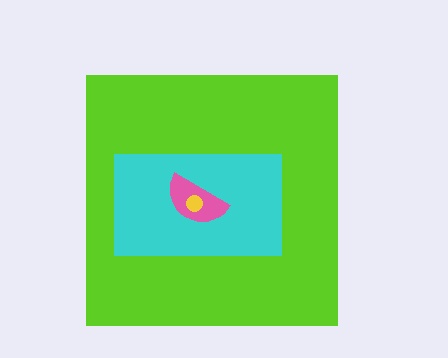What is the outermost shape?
The lime square.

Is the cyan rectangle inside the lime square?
Yes.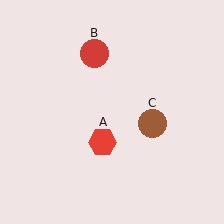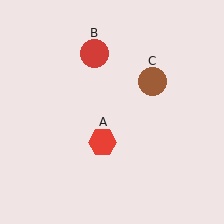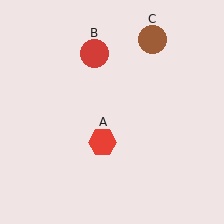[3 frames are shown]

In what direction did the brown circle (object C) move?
The brown circle (object C) moved up.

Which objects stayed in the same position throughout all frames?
Red hexagon (object A) and red circle (object B) remained stationary.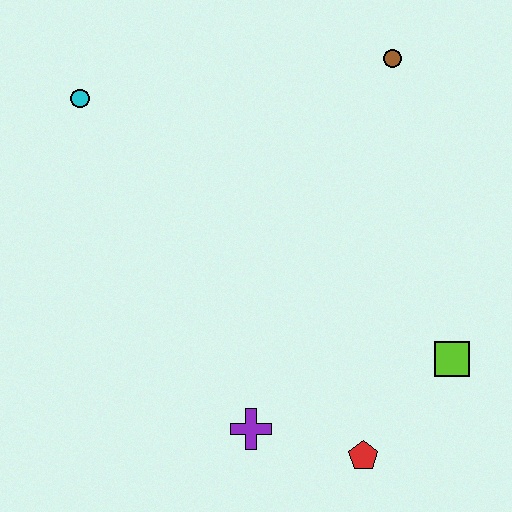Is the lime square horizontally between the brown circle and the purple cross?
No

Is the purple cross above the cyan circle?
No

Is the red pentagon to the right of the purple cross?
Yes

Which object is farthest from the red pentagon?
The cyan circle is farthest from the red pentagon.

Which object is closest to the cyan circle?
The brown circle is closest to the cyan circle.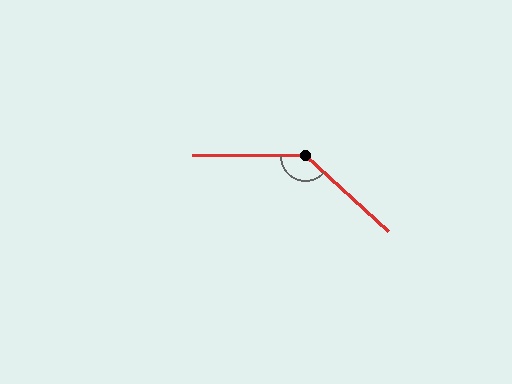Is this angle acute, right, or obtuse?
It is obtuse.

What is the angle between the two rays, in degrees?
Approximately 138 degrees.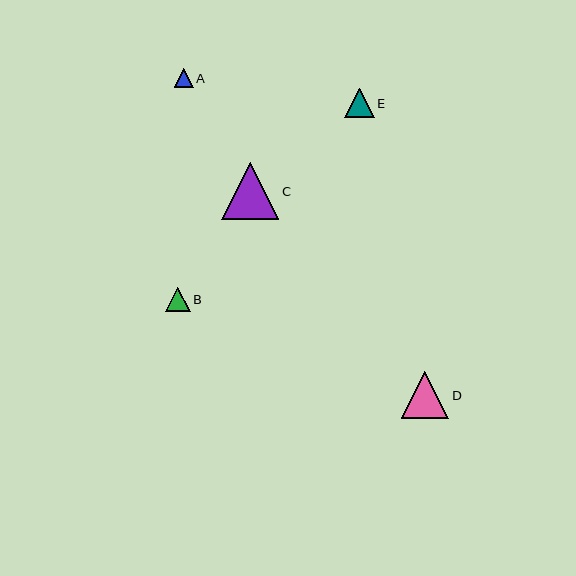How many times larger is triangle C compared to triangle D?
Triangle C is approximately 1.2 times the size of triangle D.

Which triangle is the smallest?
Triangle A is the smallest with a size of approximately 19 pixels.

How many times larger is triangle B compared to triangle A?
Triangle B is approximately 1.3 times the size of triangle A.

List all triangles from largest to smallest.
From largest to smallest: C, D, E, B, A.